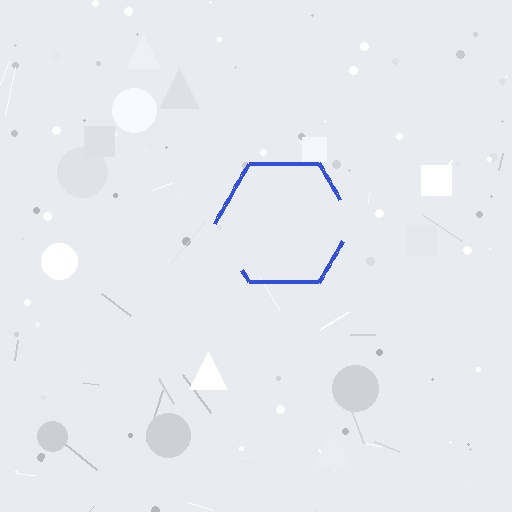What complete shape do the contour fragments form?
The contour fragments form a hexagon.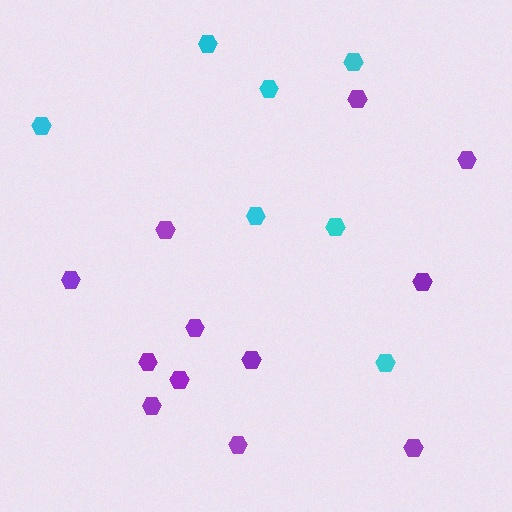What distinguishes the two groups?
There are 2 groups: one group of cyan hexagons (7) and one group of purple hexagons (12).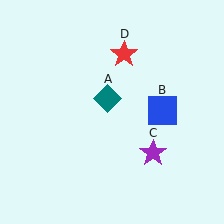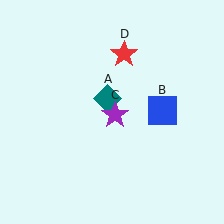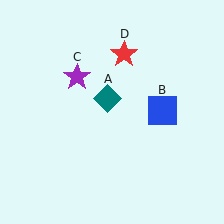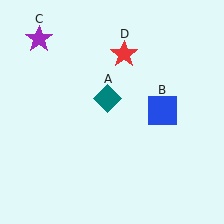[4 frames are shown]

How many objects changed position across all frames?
1 object changed position: purple star (object C).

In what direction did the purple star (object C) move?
The purple star (object C) moved up and to the left.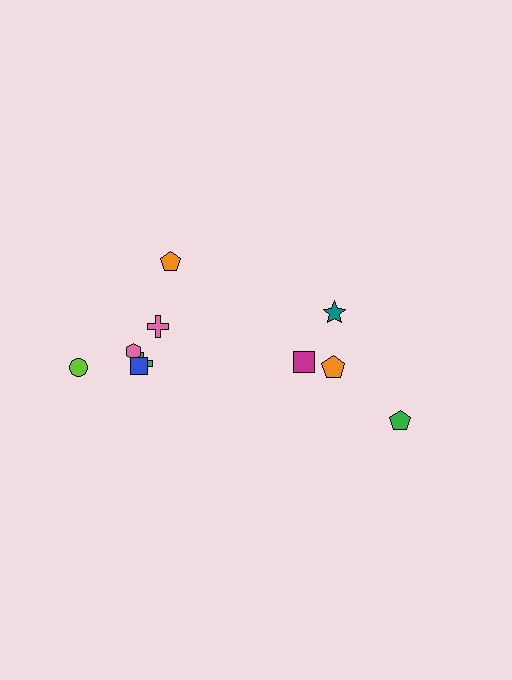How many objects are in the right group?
There are 4 objects.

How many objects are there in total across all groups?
There are 10 objects.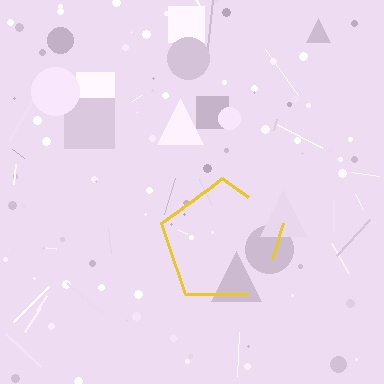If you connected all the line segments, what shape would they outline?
They would outline a pentagon.